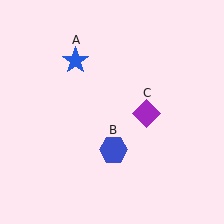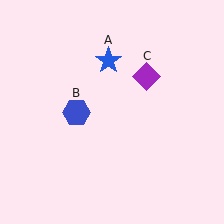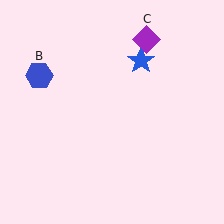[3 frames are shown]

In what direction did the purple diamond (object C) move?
The purple diamond (object C) moved up.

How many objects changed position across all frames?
3 objects changed position: blue star (object A), blue hexagon (object B), purple diamond (object C).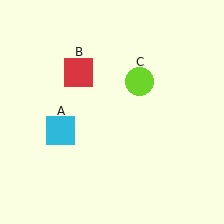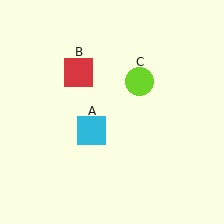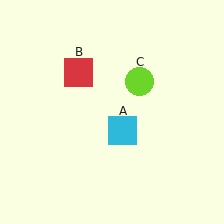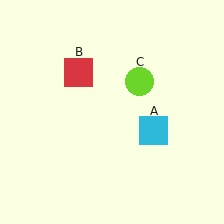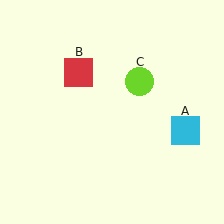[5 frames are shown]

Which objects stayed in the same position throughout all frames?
Red square (object B) and lime circle (object C) remained stationary.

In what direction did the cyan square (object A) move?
The cyan square (object A) moved right.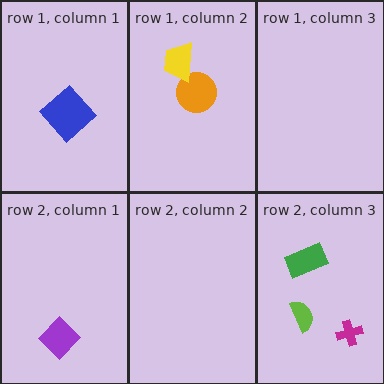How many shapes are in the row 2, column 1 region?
1.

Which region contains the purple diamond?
The row 2, column 1 region.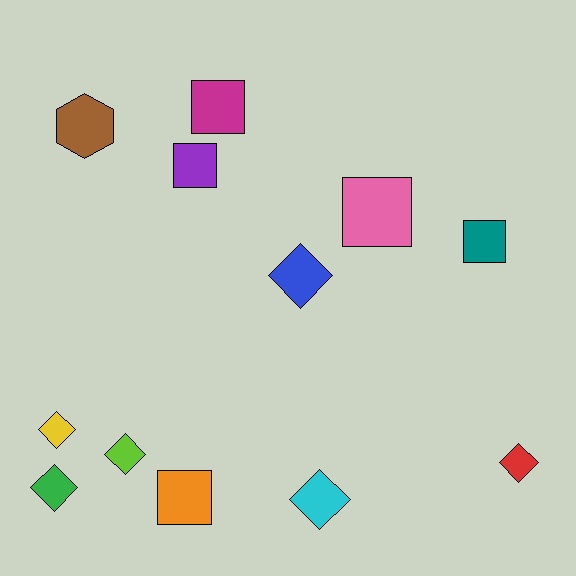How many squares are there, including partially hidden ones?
There are 5 squares.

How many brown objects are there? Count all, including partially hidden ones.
There is 1 brown object.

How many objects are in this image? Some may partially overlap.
There are 12 objects.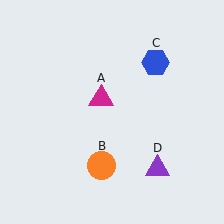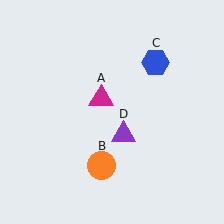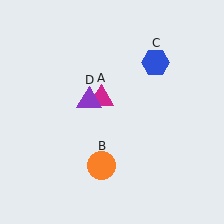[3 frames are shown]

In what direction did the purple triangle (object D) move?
The purple triangle (object D) moved up and to the left.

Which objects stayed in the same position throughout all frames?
Magenta triangle (object A) and orange circle (object B) and blue hexagon (object C) remained stationary.